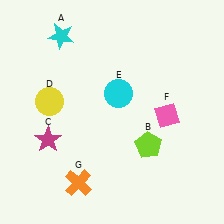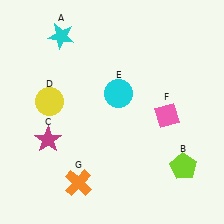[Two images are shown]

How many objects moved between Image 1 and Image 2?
1 object moved between the two images.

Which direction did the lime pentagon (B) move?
The lime pentagon (B) moved right.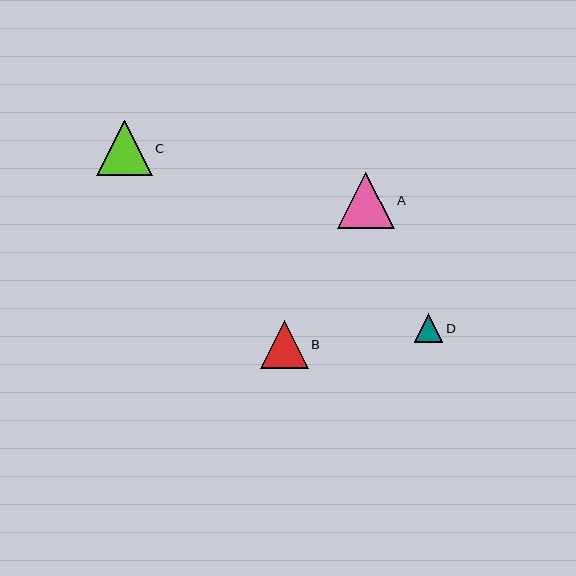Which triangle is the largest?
Triangle A is the largest with a size of approximately 57 pixels.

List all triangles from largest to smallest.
From largest to smallest: A, C, B, D.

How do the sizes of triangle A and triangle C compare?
Triangle A and triangle C are approximately the same size.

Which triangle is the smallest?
Triangle D is the smallest with a size of approximately 29 pixels.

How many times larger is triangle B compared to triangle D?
Triangle B is approximately 1.7 times the size of triangle D.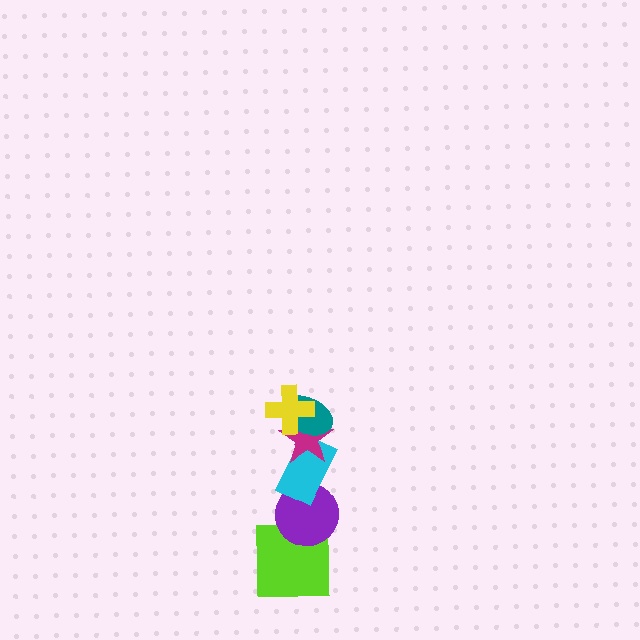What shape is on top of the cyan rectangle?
The magenta star is on top of the cyan rectangle.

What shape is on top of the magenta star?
The teal ellipse is on top of the magenta star.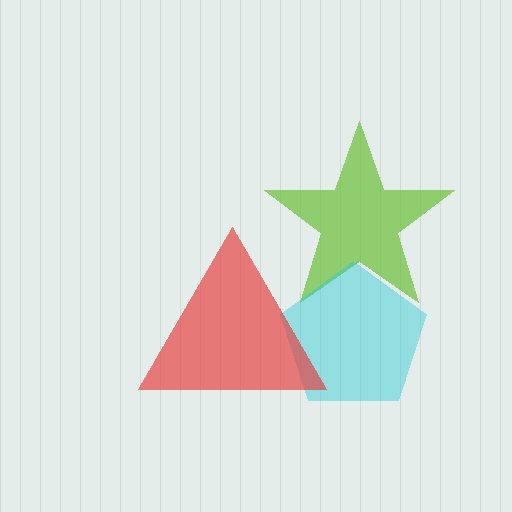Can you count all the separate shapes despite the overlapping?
Yes, there are 3 separate shapes.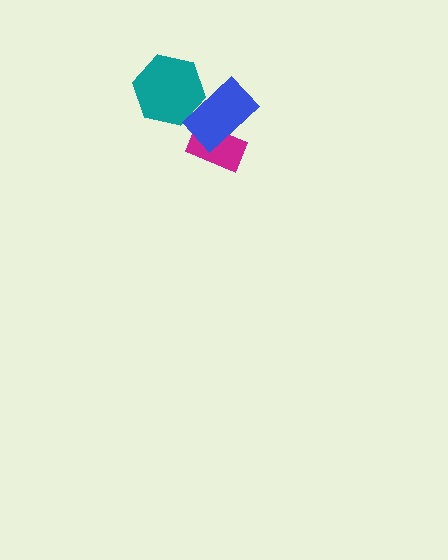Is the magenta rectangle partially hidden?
Yes, it is partially covered by another shape.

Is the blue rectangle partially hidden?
No, no other shape covers it.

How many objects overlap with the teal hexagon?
1 object overlaps with the teal hexagon.